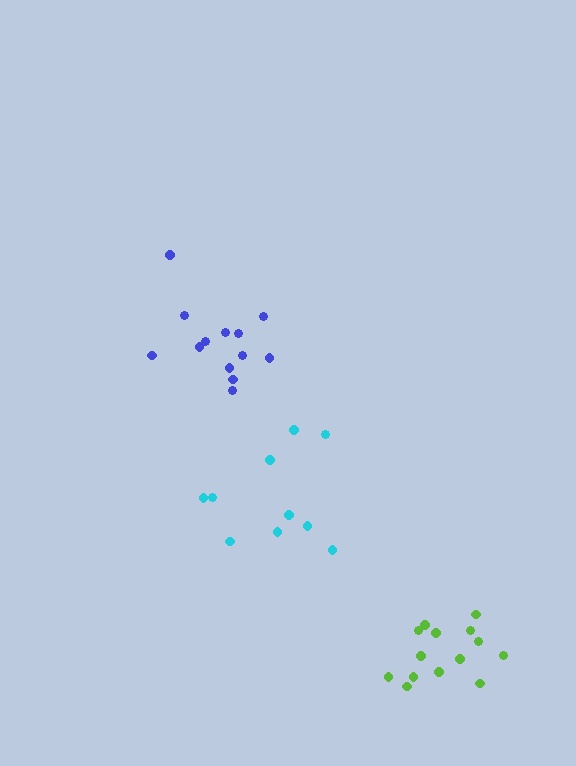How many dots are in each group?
Group 1: 13 dots, Group 2: 14 dots, Group 3: 10 dots (37 total).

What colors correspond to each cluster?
The clusters are colored: blue, lime, cyan.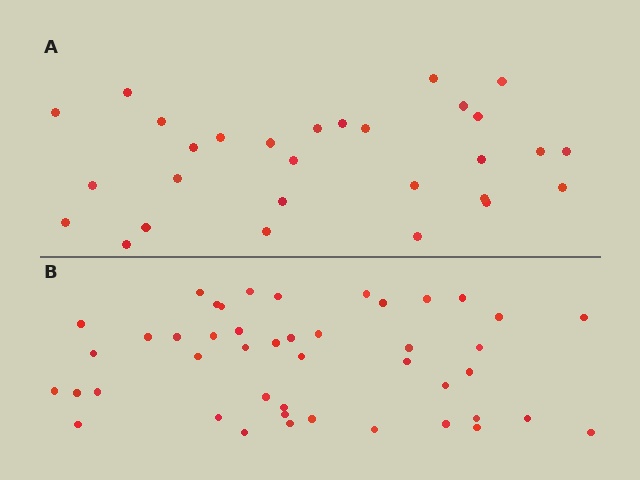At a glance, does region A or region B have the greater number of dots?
Region B (the bottom region) has more dots.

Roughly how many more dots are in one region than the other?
Region B has approximately 15 more dots than region A.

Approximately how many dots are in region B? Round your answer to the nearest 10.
About 40 dots. (The exact count is 45, which rounds to 40.)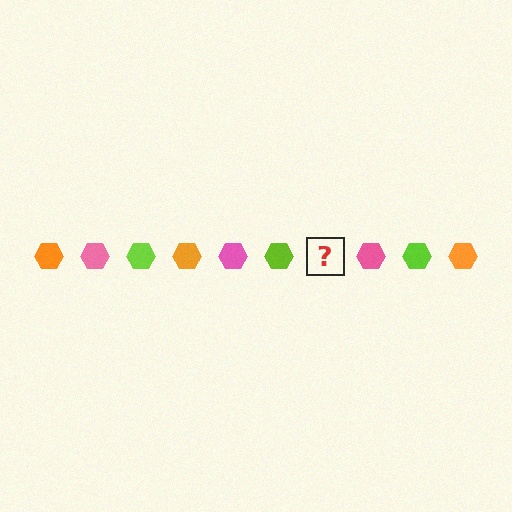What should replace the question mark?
The question mark should be replaced with an orange hexagon.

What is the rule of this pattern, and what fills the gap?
The rule is that the pattern cycles through orange, pink, lime hexagons. The gap should be filled with an orange hexagon.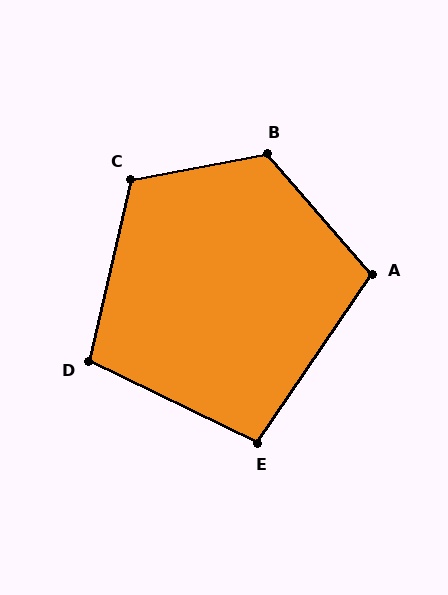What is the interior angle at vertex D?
Approximately 103 degrees (obtuse).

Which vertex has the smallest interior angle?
E, at approximately 98 degrees.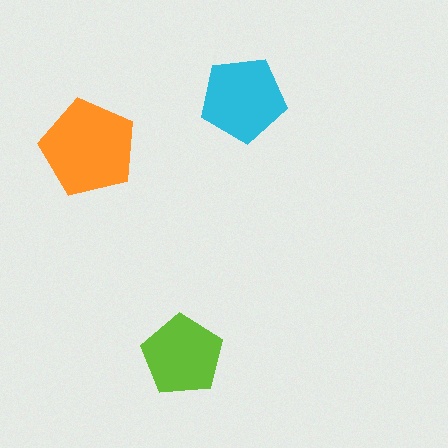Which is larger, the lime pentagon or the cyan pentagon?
The cyan one.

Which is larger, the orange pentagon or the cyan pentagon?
The orange one.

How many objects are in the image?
There are 3 objects in the image.